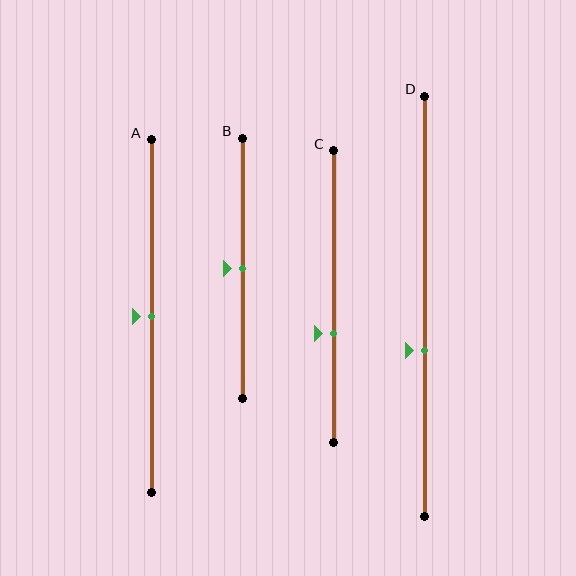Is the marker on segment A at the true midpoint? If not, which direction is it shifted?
Yes, the marker on segment A is at the true midpoint.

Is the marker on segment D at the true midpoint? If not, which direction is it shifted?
No, the marker on segment D is shifted downward by about 11% of the segment length.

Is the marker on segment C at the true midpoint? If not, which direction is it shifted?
No, the marker on segment C is shifted downward by about 13% of the segment length.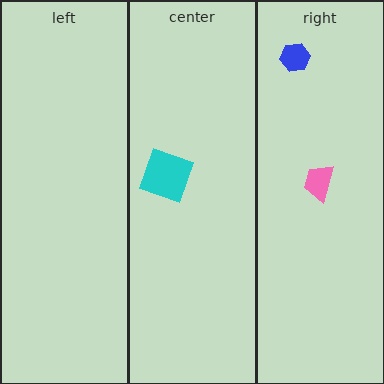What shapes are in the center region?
The cyan square.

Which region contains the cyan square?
The center region.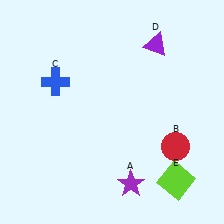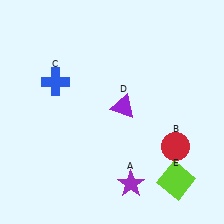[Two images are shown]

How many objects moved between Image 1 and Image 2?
1 object moved between the two images.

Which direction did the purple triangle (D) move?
The purple triangle (D) moved down.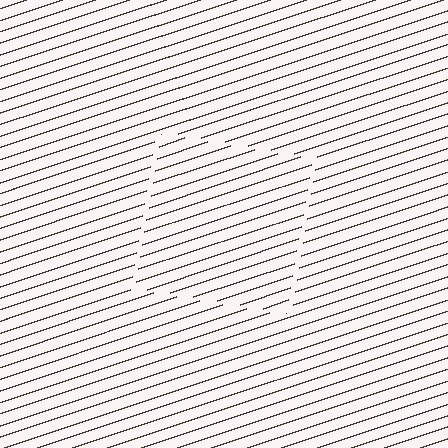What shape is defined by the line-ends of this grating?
An illusory square. The interior of the shape contains the same grating, shifted by half a period — the contour is defined by the phase discontinuity where line-ends from the inner and outer gratings abut.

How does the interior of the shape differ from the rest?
The interior of the shape contains the same grating, shifted by half a period — the contour is defined by the phase discontinuity where line-ends from the inner and outer gratings abut.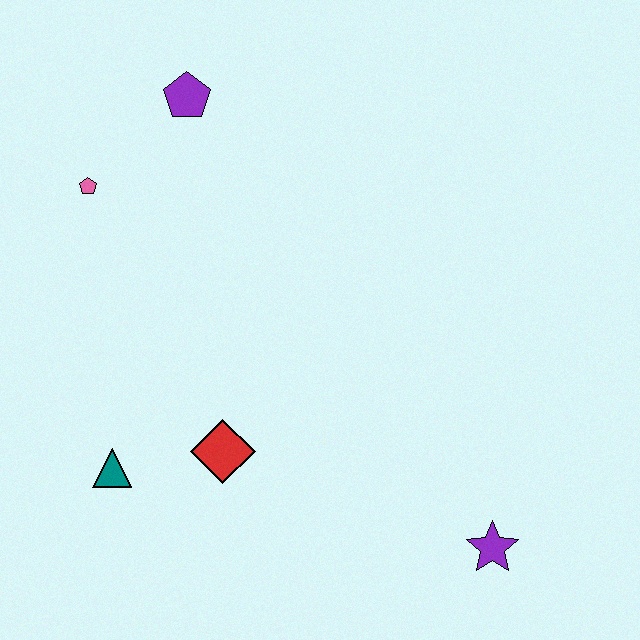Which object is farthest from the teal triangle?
The purple star is farthest from the teal triangle.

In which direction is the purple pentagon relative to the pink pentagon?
The purple pentagon is to the right of the pink pentagon.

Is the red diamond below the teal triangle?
No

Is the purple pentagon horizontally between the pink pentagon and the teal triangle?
No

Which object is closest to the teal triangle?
The red diamond is closest to the teal triangle.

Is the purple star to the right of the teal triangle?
Yes